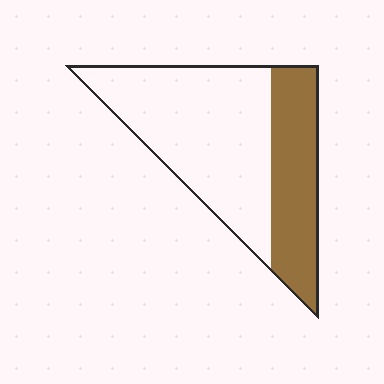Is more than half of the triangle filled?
No.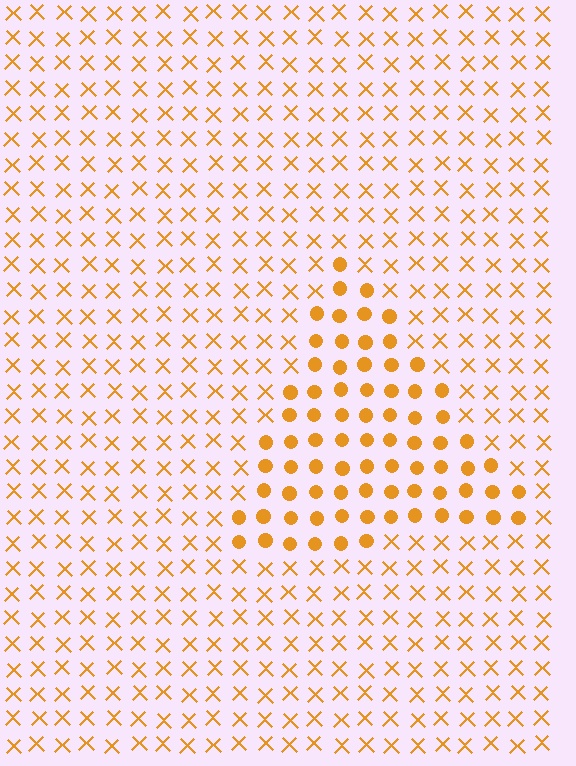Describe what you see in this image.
The image is filled with small orange elements arranged in a uniform grid. A triangle-shaped region contains circles, while the surrounding area contains X marks. The boundary is defined purely by the change in element shape.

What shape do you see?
I see a triangle.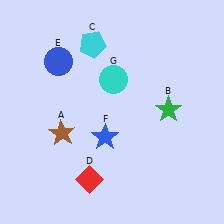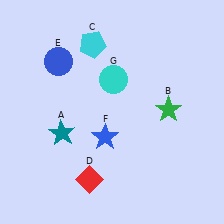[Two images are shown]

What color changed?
The star (A) changed from brown in Image 1 to teal in Image 2.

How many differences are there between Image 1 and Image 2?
There is 1 difference between the two images.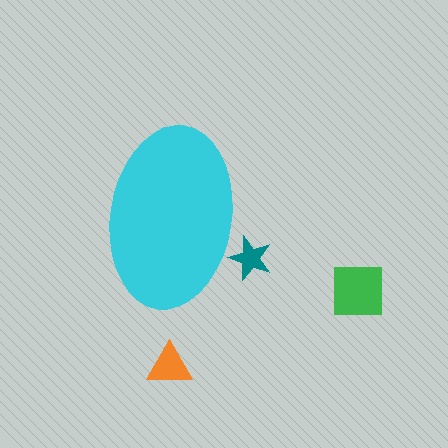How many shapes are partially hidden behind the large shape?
1 shape is partially hidden.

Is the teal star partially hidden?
Yes, the teal star is partially hidden behind the cyan ellipse.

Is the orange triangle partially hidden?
No, the orange triangle is fully visible.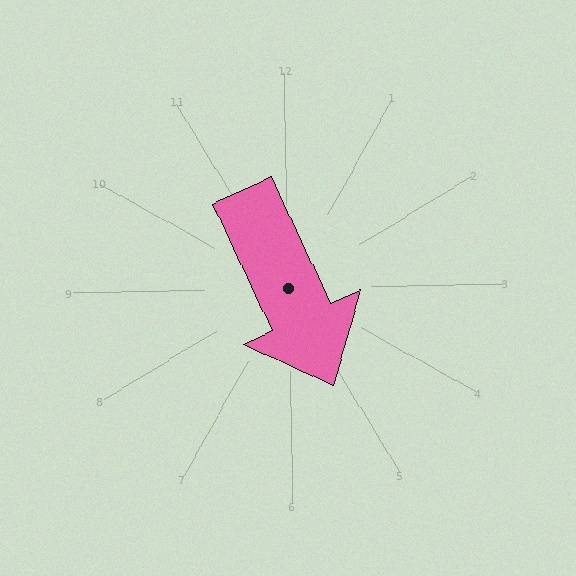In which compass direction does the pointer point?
Southeast.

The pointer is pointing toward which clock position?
Roughly 5 o'clock.